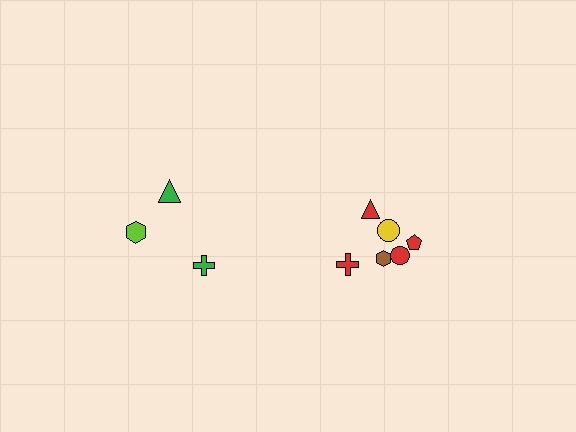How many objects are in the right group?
There are 6 objects.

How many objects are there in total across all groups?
There are 9 objects.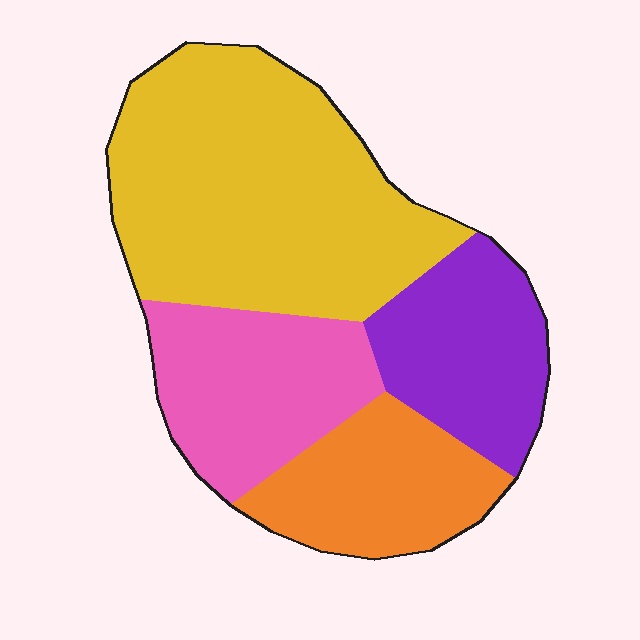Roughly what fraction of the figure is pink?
Pink takes up less than a quarter of the figure.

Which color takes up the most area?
Yellow, at roughly 45%.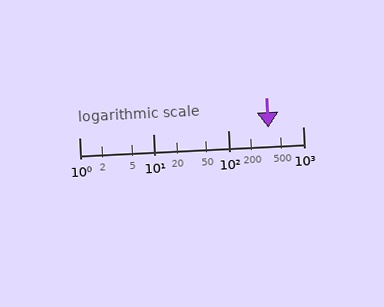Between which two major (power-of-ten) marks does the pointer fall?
The pointer is between 100 and 1000.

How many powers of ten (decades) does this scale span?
The scale spans 3 decades, from 1 to 1000.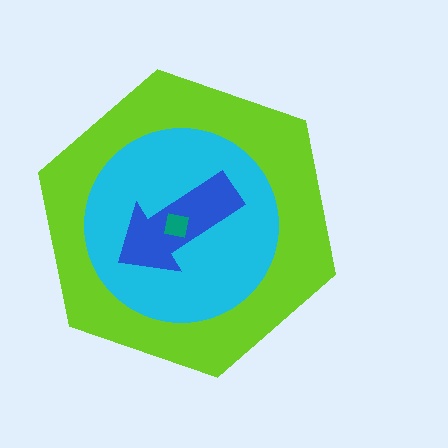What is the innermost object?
The teal square.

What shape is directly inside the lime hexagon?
The cyan circle.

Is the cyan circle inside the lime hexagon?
Yes.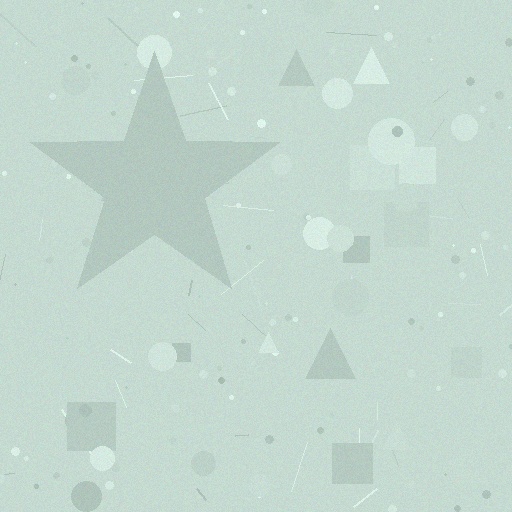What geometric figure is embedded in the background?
A star is embedded in the background.